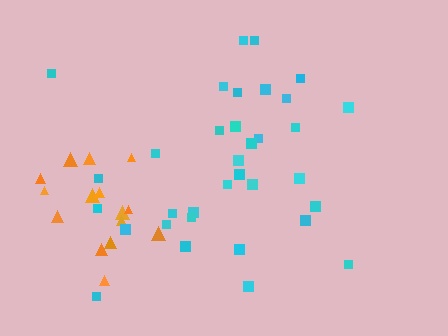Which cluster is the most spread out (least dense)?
Cyan.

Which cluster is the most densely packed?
Orange.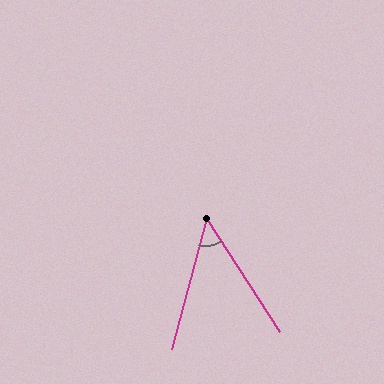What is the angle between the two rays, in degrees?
Approximately 48 degrees.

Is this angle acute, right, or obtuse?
It is acute.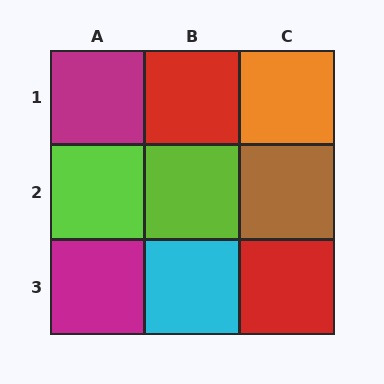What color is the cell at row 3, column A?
Magenta.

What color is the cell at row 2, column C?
Brown.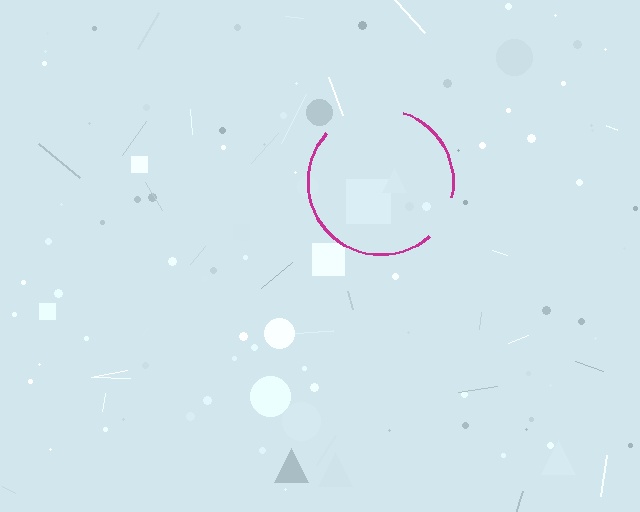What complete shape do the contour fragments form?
The contour fragments form a circle.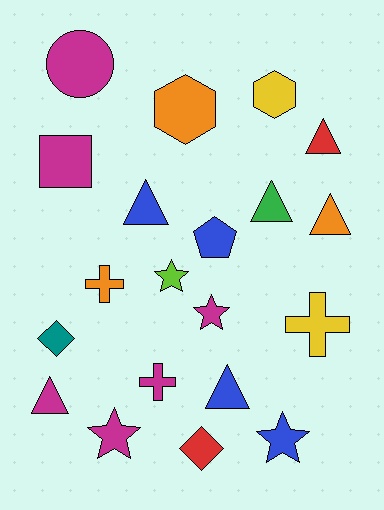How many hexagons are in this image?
There are 2 hexagons.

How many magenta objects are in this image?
There are 6 magenta objects.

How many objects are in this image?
There are 20 objects.